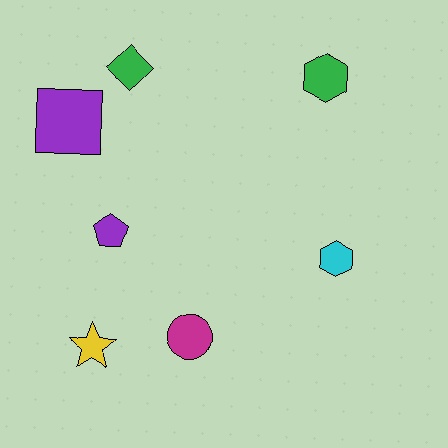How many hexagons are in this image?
There are 2 hexagons.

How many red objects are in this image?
There are no red objects.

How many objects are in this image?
There are 7 objects.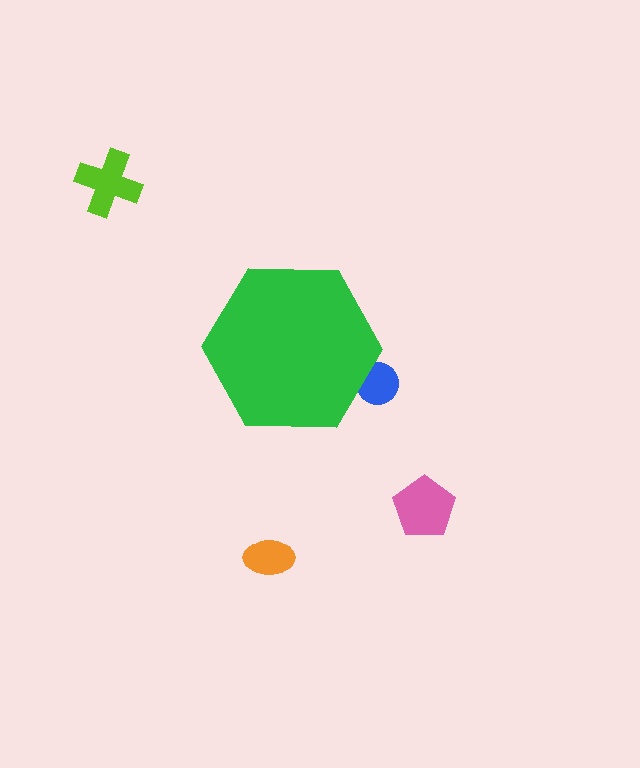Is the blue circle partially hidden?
Yes, the blue circle is partially hidden behind the green hexagon.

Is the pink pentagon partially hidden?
No, the pink pentagon is fully visible.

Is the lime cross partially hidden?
No, the lime cross is fully visible.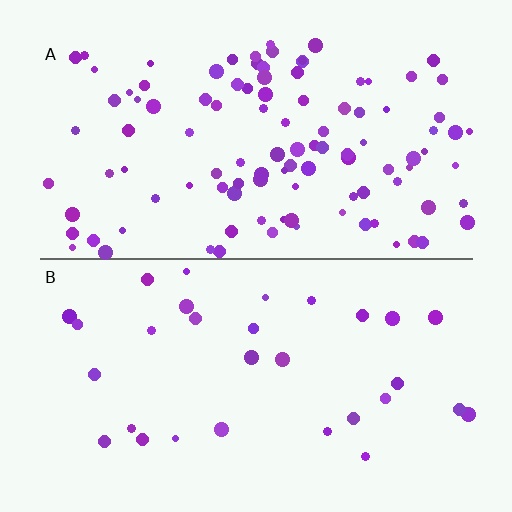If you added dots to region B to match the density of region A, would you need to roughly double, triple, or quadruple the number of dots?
Approximately triple.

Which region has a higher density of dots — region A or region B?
A (the top).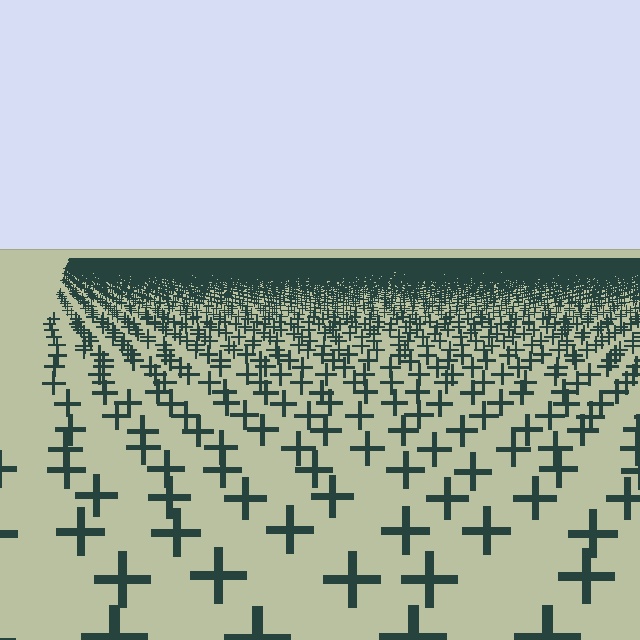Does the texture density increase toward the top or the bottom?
Density increases toward the top.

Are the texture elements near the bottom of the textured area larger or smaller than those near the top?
Larger. Near the bottom, elements are closer to the viewer and appear at a bigger on-screen size.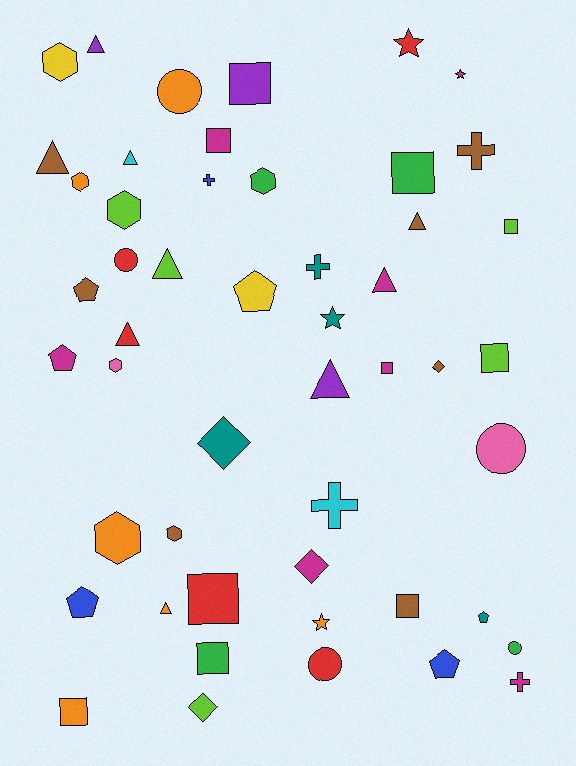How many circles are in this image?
There are 5 circles.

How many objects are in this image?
There are 50 objects.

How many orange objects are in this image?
There are 6 orange objects.